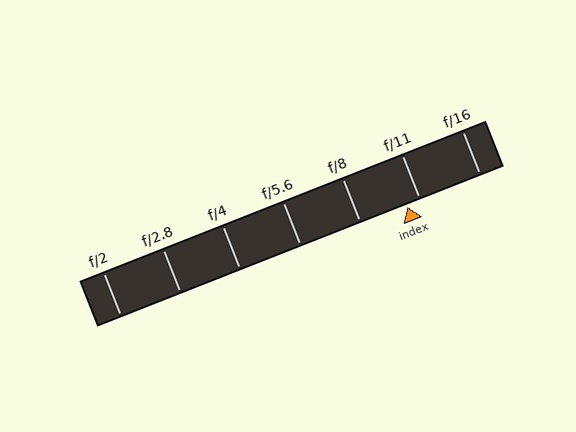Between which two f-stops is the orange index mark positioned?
The index mark is between f/8 and f/11.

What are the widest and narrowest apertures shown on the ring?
The widest aperture shown is f/2 and the narrowest is f/16.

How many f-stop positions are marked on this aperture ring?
There are 7 f-stop positions marked.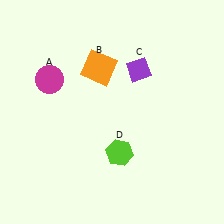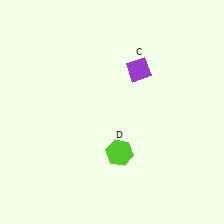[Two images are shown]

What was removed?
The orange square (B), the magenta circle (A) were removed in Image 2.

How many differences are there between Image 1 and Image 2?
There are 2 differences between the two images.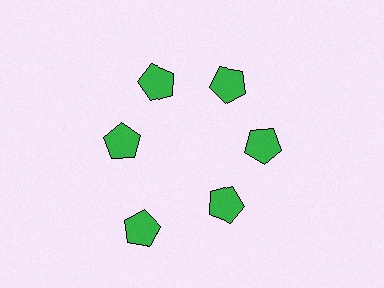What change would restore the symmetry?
The symmetry would be restored by moving it inward, back onto the ring so that all 6 pentagons sit at equal angles and equal distance from the center.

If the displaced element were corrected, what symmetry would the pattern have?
It would have 6-fold rotational symmetry — the pattern would map onto itself every 60 degrees.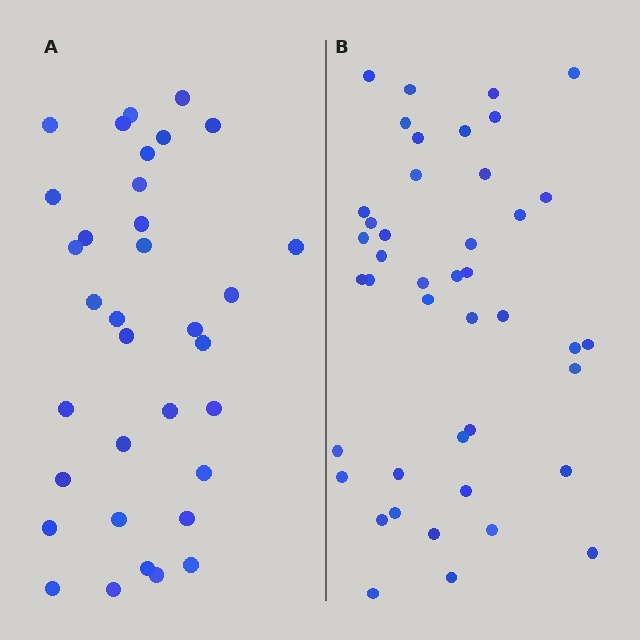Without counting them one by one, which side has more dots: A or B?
Region B (the right region) has more dots.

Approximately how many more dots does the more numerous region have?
Region B has roughly 8 or so more dots than region A.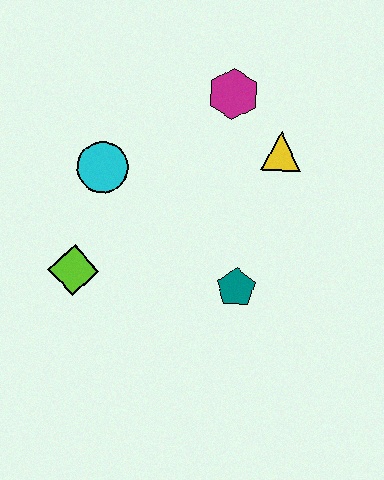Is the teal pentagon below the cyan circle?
Yes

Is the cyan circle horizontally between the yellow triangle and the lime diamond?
Yes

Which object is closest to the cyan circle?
The lime diamond is closest to the cyan circle.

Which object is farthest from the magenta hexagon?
The lime diamond is farthest from the magenta hexagon.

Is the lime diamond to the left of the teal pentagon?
Yes